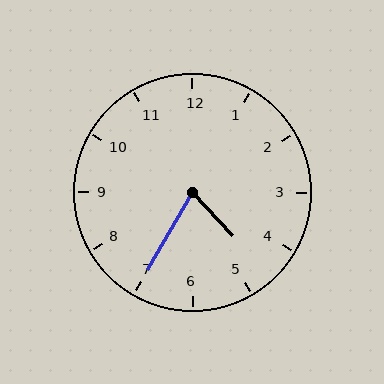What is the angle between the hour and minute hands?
Approximately 72 degrees.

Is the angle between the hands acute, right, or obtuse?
It is acute.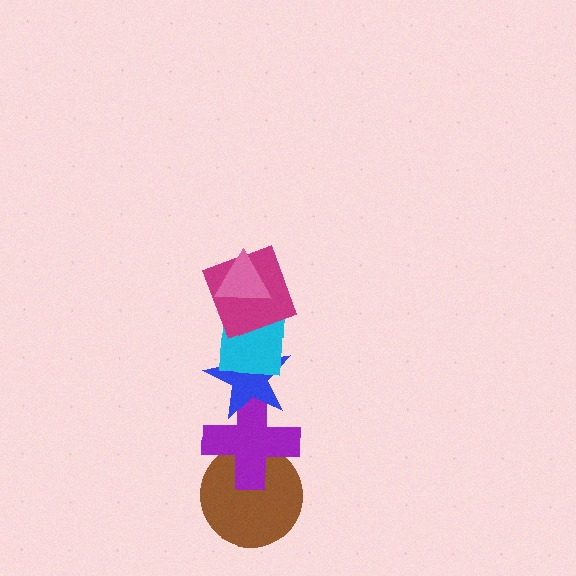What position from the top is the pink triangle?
The pink triangle is 1st from the top.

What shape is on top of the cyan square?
The magenta square is on top of the cyan square.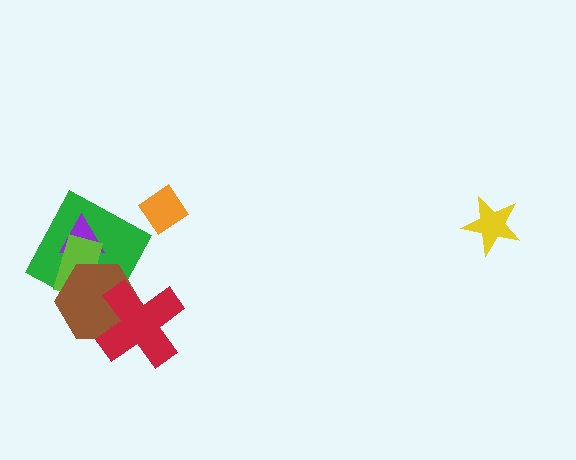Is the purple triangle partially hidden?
Yes, it is partially covered by another shape.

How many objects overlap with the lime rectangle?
3 objects overlap with the lime rectangle.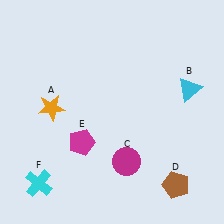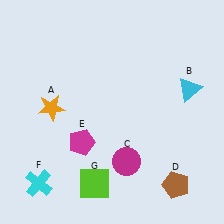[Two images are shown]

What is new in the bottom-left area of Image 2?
A lime square (G) was added in the bottom-left area of Image 2.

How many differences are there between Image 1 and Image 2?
There is 1 difference between the two images.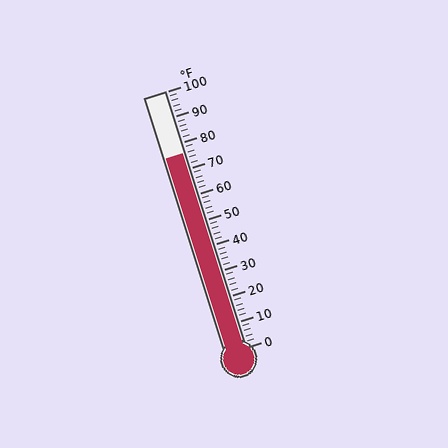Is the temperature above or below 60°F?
The temperature is above 60°F.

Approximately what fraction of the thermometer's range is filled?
The thermometer is filled to approximately 75% of its range.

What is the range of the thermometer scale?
The thermometer scale ranges from 0°F to 100°F.